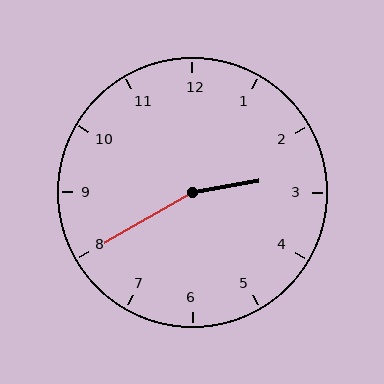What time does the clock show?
2:40.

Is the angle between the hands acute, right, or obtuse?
It is obtuse.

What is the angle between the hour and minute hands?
Approximately 160 degrees.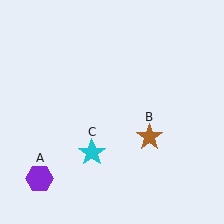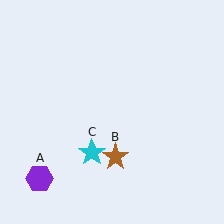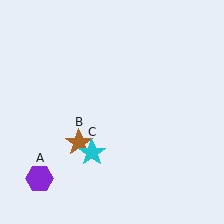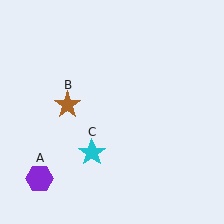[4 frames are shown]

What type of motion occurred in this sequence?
The brown star (object B) rotated clockwise around the center of the scene.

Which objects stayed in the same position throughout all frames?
Purple hexagon (object A) and cyan star (object C) remained stationary.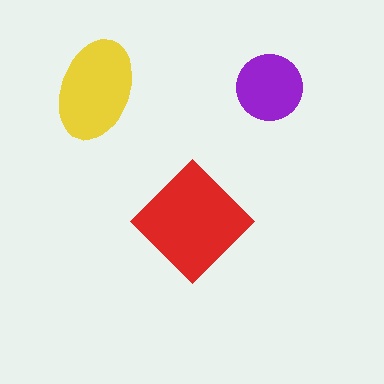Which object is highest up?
The purple circle is topmost.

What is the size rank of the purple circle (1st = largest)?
3rd.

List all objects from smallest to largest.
The purple circle, the yellow ellipse, the red diamond.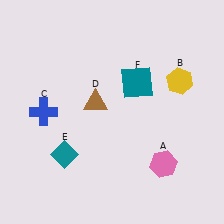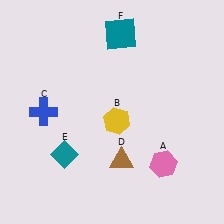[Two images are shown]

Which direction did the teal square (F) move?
The teal square (F) moved up.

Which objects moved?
The objects that moved are: the yellow hexagon (B), the brown triangle (D), the teal square (F).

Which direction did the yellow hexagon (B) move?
The yellow hexagon (B) moved left.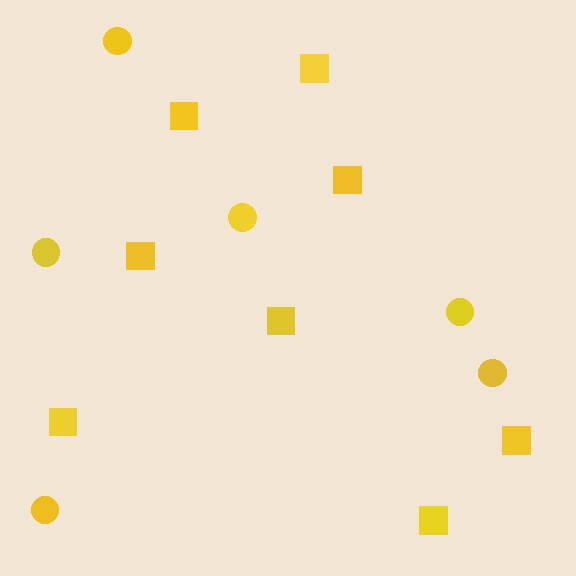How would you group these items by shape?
There are 2 groups: one group of squares (8) and one group of circles (6).